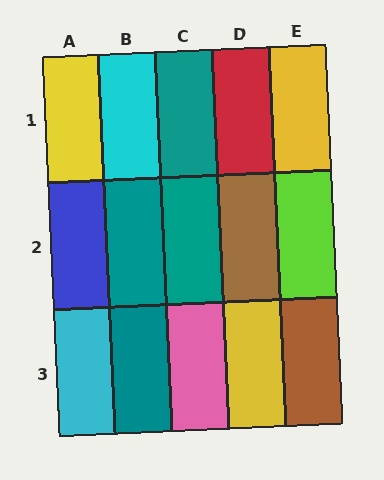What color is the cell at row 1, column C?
Teal.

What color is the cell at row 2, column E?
Lime.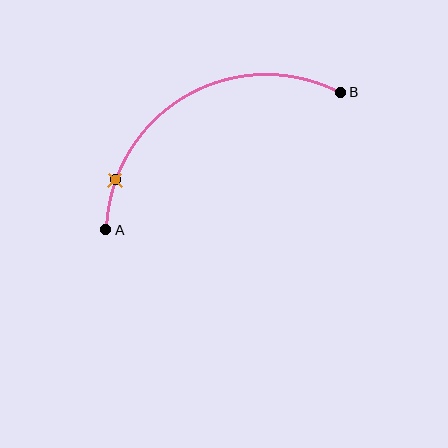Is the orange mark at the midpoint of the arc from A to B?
No. The orange mark lies on the arc but is closer to endpoint A. The arc midpoint would be at the point on the curve equidistant along the arc from both A and B.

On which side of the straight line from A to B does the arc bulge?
The arc bulges above the straight line connecting A and B.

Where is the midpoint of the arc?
The arc midpoint is the point on the curve farthest from the straight line joining A and B. It sits above that line.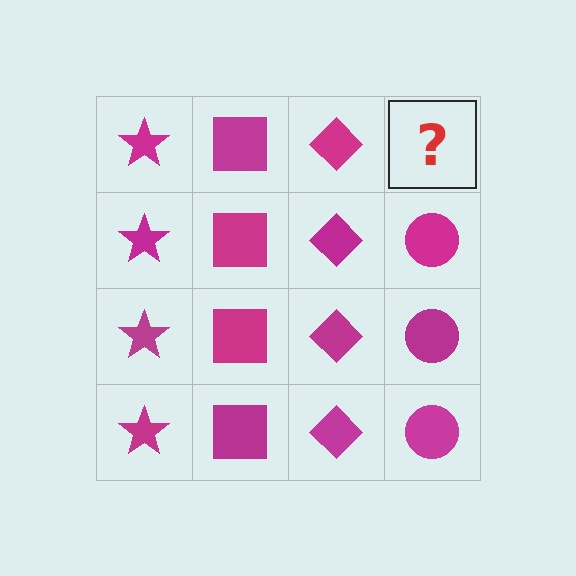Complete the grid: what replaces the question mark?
The question mark should be replaced with a magenta circle.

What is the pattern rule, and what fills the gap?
The rule is that each column has a consistent shape. The gap should be filled with a magenta circle.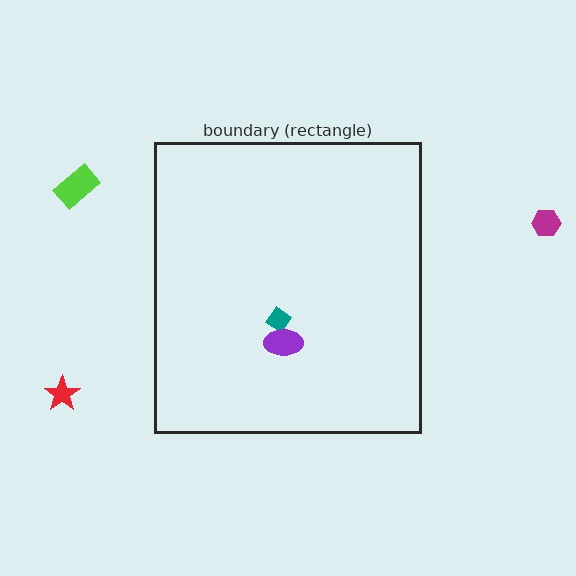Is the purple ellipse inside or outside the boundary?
Inside.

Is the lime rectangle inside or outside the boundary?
Outside.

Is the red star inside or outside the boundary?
Outside.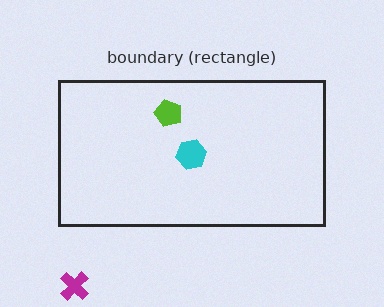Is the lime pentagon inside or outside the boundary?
Inside.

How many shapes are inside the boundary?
2 inside, 1 outside.